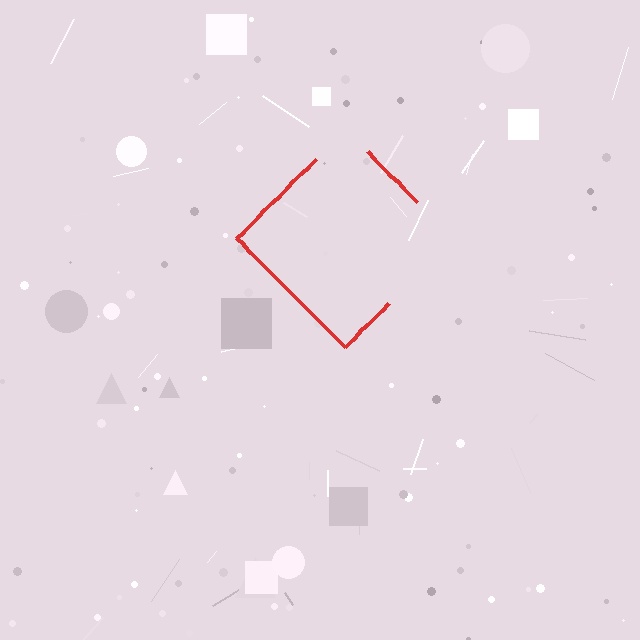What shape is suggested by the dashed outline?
The dashed outline suggests a diamond.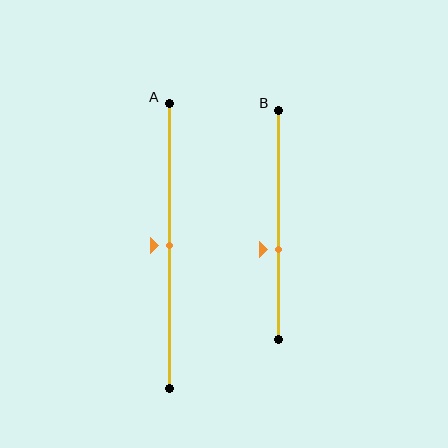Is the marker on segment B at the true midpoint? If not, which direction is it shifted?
No, the marker on segment B is shifted downward by about 11% of the segment length.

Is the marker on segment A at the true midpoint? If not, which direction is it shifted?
Yes, the marker on segment A is at the true midpoint.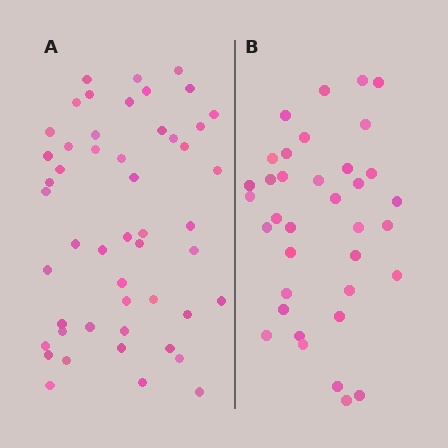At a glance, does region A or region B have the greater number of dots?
Region A (the left region) has more dots.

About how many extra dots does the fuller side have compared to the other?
Region A has approximately 15 more dots than region B.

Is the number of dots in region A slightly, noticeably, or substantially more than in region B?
Region A has noticeably more, but not dramatically so. The ratio is roughly 1.4 to 1.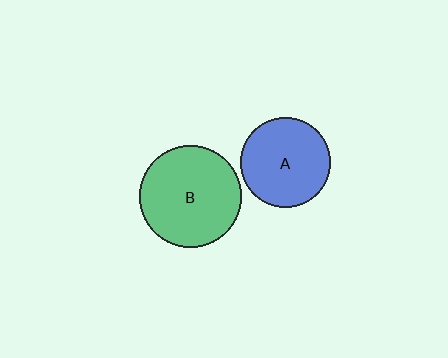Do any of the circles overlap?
No, none of the circles overlap.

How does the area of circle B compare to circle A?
Approximately 1.3 times.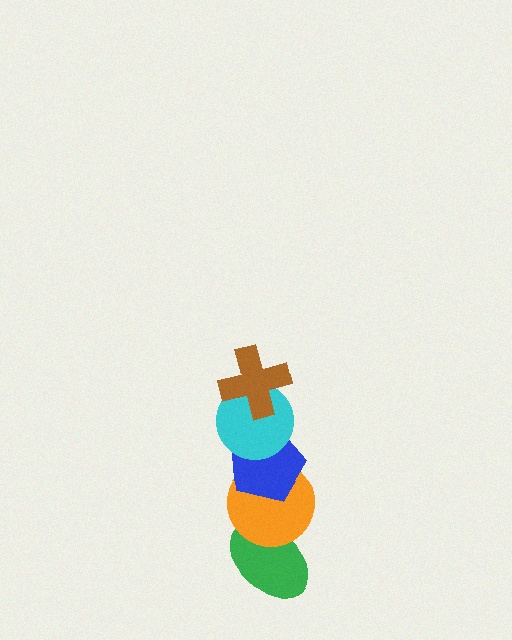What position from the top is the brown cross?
The brown cross is 1st from the top.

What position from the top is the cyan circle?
The cyan circle is 2nd from the top.